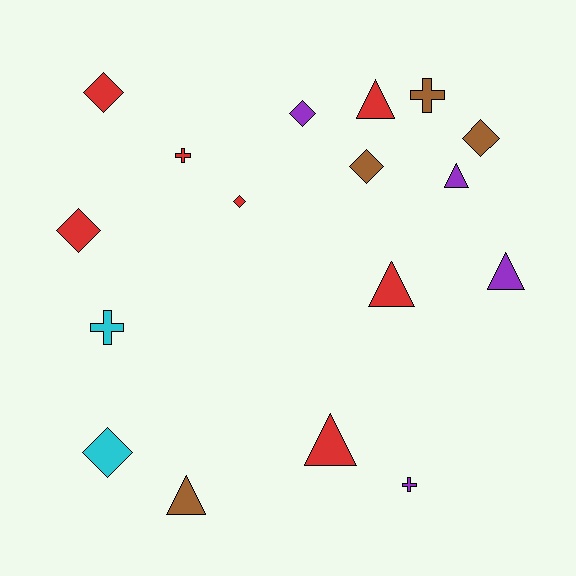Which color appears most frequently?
Red, with 7 objects.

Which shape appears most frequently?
Diamond, with 7 objects.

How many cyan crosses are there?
There is 1 cyan cross.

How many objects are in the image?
There are 17 objects.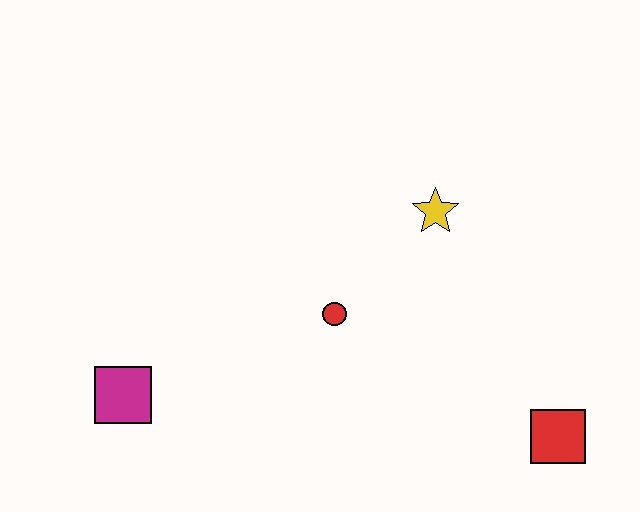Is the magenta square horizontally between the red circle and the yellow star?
No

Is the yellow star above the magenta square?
Yes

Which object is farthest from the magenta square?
The red square is farthest from the magenta square.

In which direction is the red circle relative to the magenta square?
The red circle is to the right of the magenta square.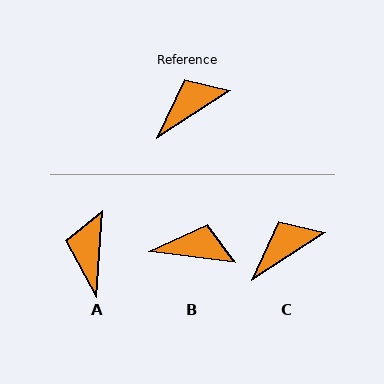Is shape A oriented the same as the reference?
No, it is off by about 53 degrees.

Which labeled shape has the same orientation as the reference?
C.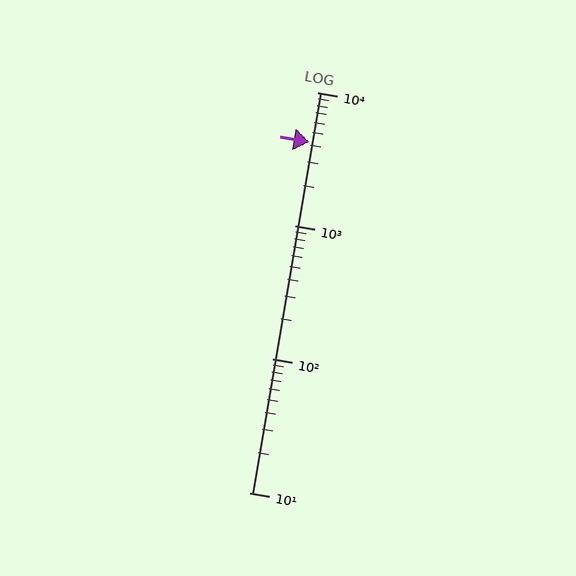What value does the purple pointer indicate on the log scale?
The pointer indicates approximately 4200.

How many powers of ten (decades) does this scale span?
The scale spans 3 decades, from 10 to 10000.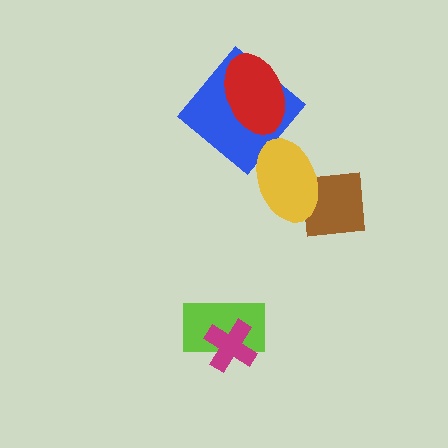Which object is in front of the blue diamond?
The red ellipse is in front of the blue diamond.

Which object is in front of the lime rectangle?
The magenta cross is in front of the lime rectangle.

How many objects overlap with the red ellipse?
1 object overlaps with the red ellipse.